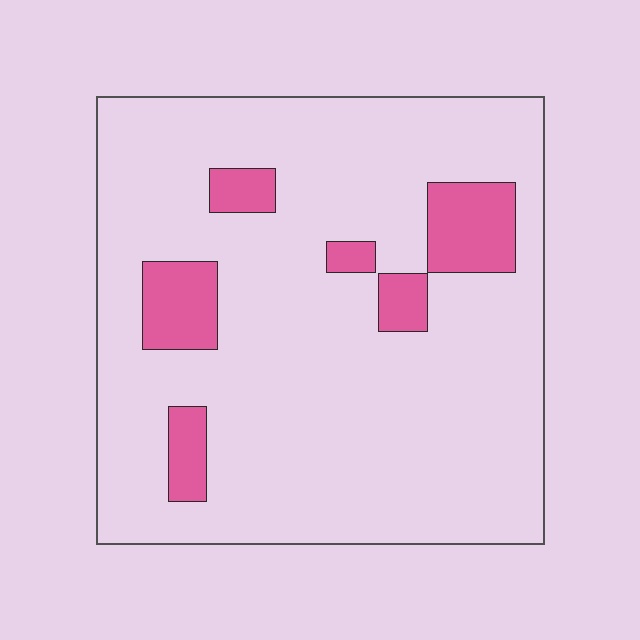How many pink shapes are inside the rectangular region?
6.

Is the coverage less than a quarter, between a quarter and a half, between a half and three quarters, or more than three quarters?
Less than a quarter.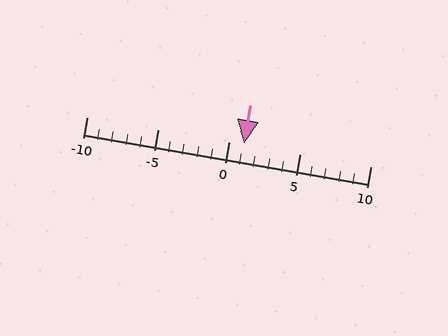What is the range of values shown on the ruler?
The ruler shows values from -10 to 10.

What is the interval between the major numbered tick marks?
The major tick marks are spaced 5 units apart.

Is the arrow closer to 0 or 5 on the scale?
The arrow is closer to 0.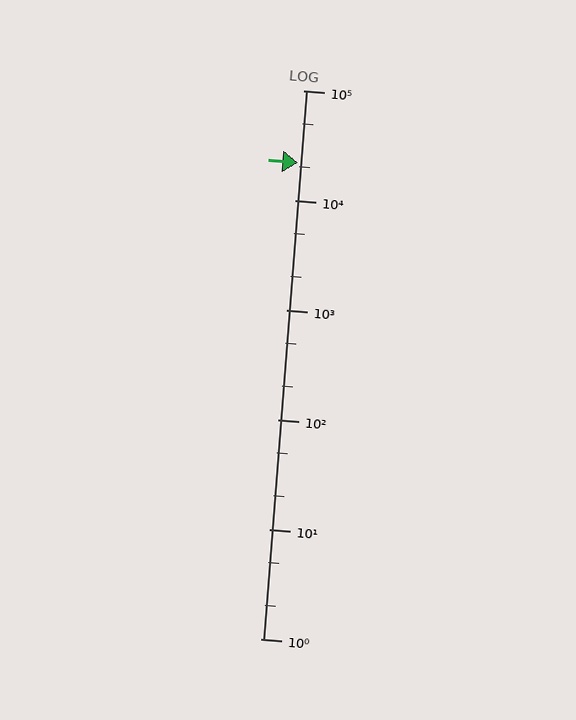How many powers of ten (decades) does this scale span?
The scale spans 5 decades, from 1 to 100000.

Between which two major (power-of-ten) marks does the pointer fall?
The pointer is between 10000 and 100000.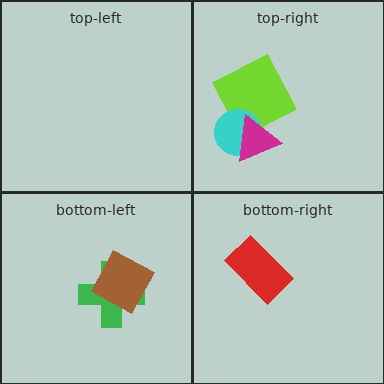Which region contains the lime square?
The top-right region.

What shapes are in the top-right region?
The lime square, the cyan circle, the magenta triangle.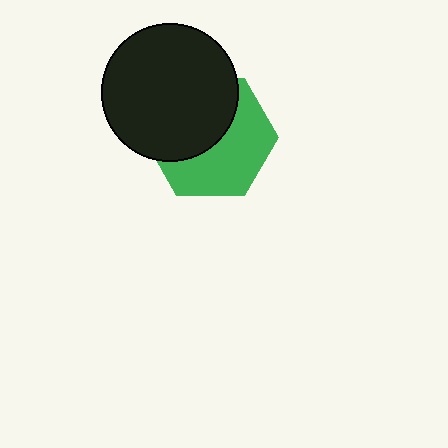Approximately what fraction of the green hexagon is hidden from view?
Roughly 49% of the green hexagon is hidden behind the black circle.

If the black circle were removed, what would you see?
You would see the complete green hexagon.